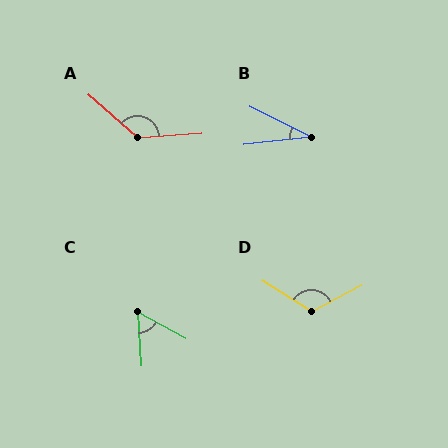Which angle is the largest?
A, at approximately 135 degrees.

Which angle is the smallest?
B, at approximately 33 degrees.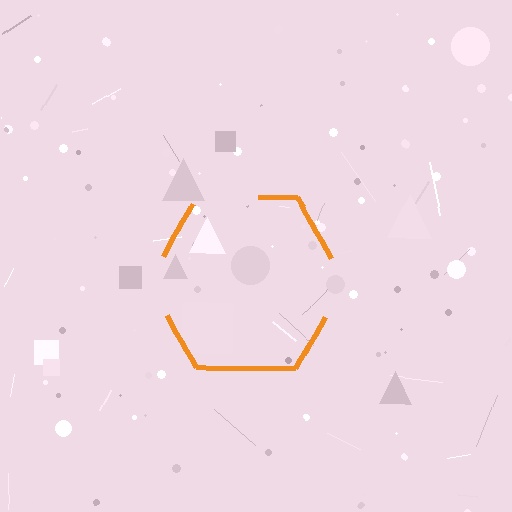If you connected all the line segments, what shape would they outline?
They would outline a hexagon.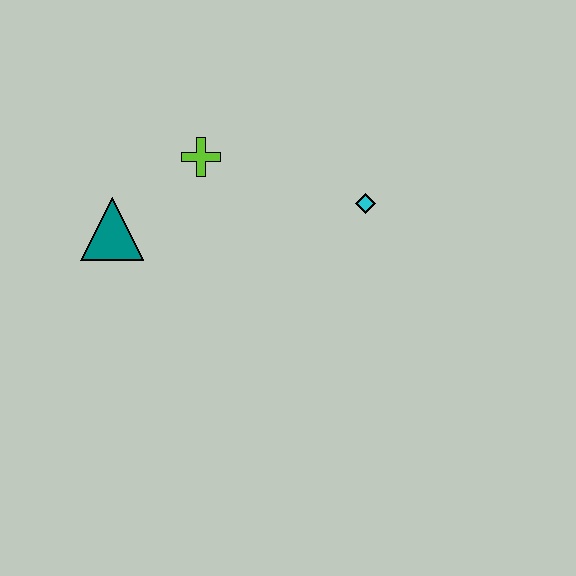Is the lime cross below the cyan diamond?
No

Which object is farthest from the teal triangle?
The cyan diamond is farthest from the teal triangle.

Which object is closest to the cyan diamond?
The lime cross is closest to the cyan diamond.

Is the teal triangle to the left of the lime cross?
Yes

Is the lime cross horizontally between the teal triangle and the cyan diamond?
Yes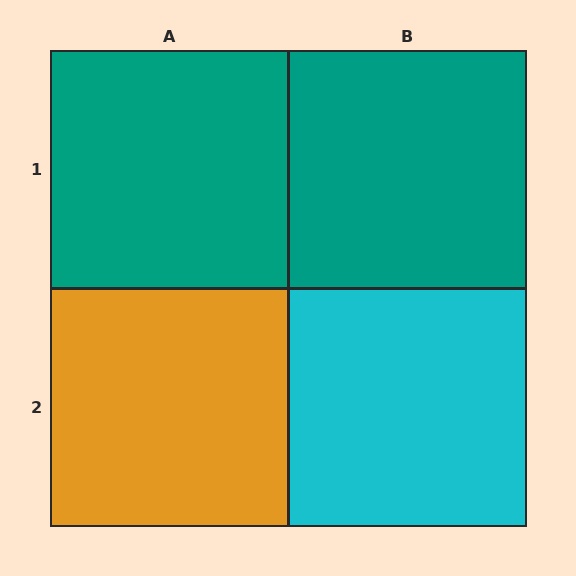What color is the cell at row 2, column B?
Cyan.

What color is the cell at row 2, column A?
Orange.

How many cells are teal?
2 cells are teal.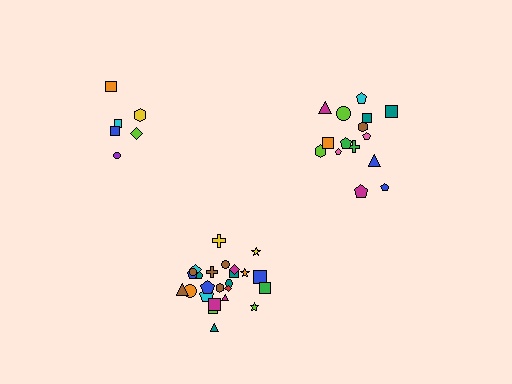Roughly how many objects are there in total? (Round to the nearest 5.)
Roughly 45 objects in total.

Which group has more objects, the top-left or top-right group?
The top-right group.